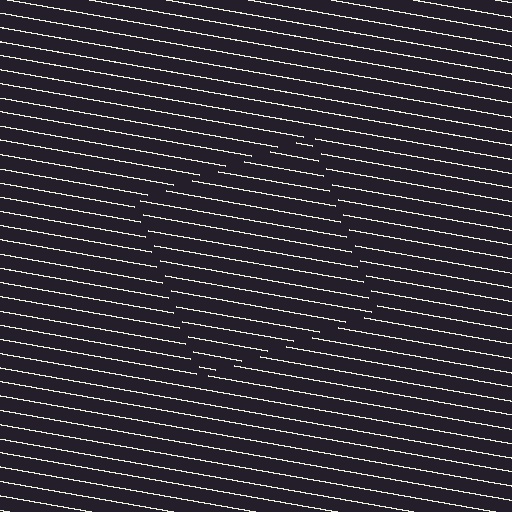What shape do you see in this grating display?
An illusory square. The interior of the shape contains the same grating, shifted by half a period — the contour is defined by the phase discontinuity where line-ends from the inner and outer gratings abut.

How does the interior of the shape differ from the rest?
The interior of the shape contains the same grating, shifted by half a period — the contour is defined by the phase discontinuity where line-ends from the inner and outer gratings abut.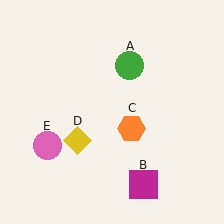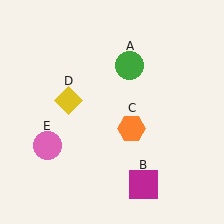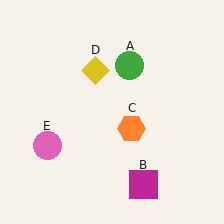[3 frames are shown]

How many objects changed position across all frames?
1 object changed position: yellow diamond (object D).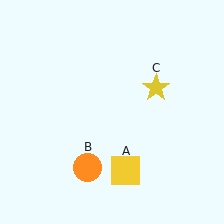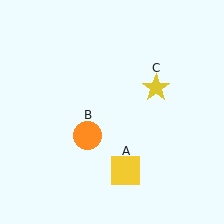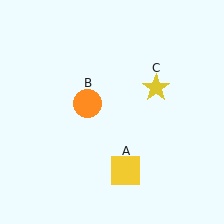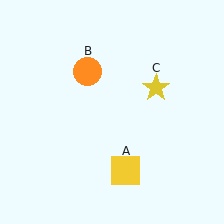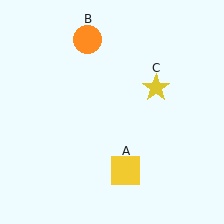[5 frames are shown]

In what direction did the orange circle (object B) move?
The orange circle (object B) moved up.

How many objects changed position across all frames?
1 object changed position: orange circle (object B).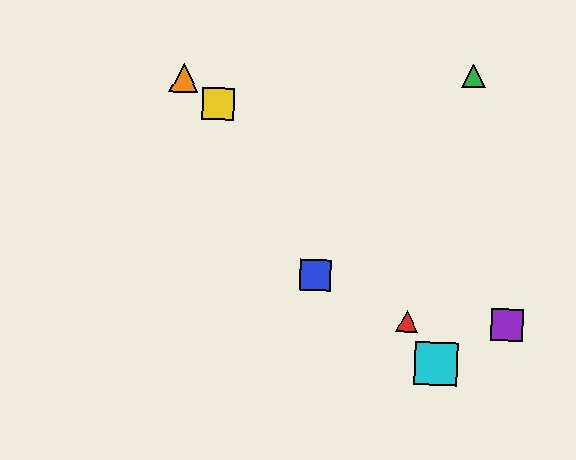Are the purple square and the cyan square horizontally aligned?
No, the purple square is at y≈325 and the cyan square is at y≈364.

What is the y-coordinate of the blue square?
The blue square is at y≈275.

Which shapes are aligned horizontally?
The red triangle, the purple square are aligned horizontally.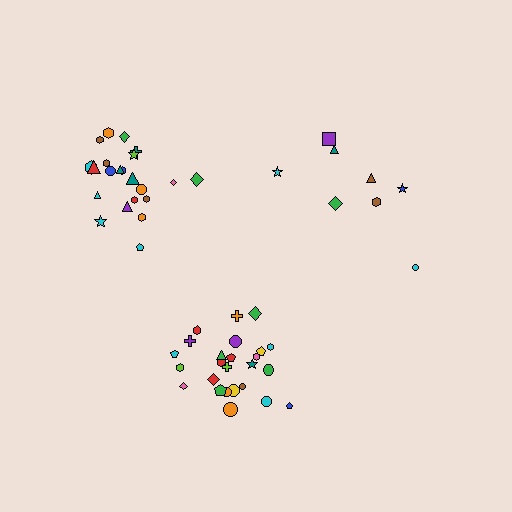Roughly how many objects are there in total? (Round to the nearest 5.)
Roughly 55 objects in total.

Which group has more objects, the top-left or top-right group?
The top-left group.